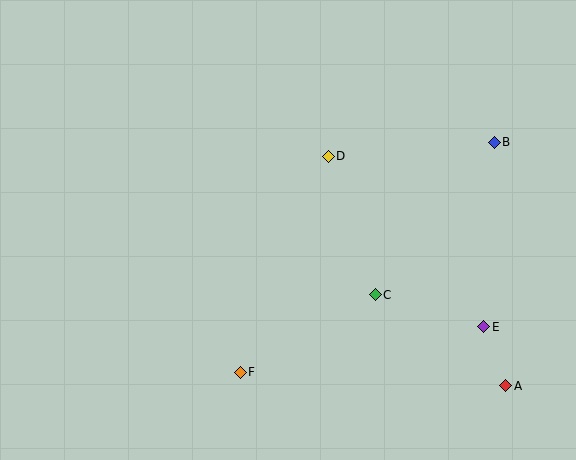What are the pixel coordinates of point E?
Point E is at (484, 327).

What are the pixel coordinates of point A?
Point A is at (506, 386).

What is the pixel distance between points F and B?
The distance between F and B is 343 pixels.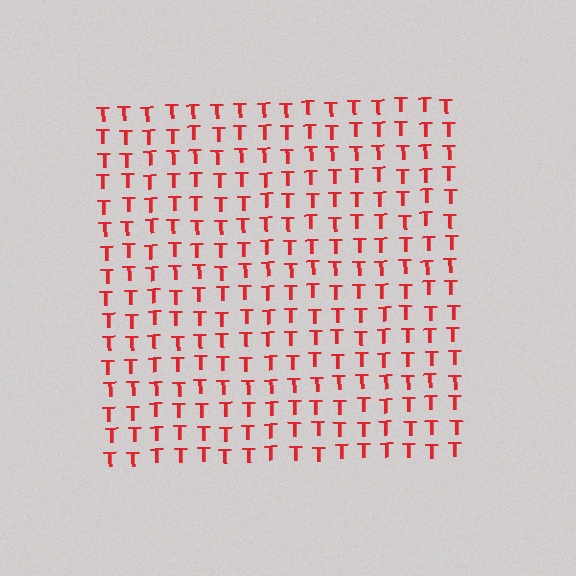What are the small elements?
The small elements are letter T's.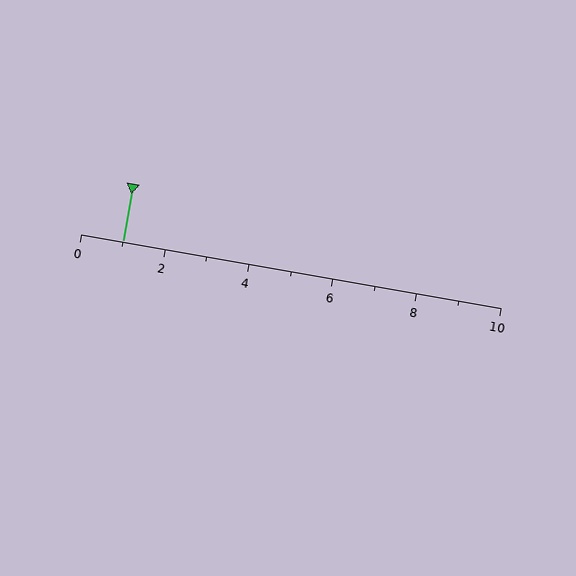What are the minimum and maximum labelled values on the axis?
The axis runs from 0 to 10.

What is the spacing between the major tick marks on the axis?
The major ticks are spaced 2 apart.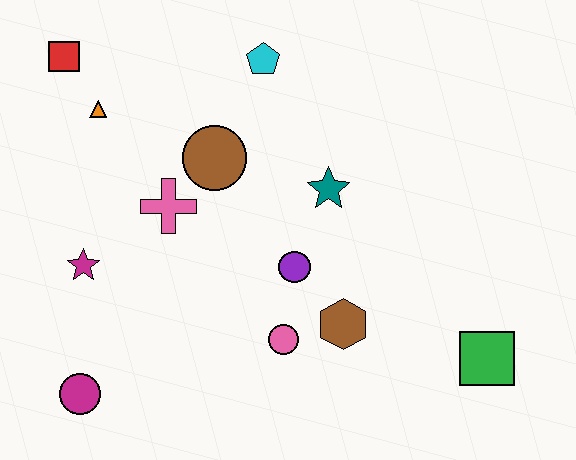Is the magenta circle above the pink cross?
No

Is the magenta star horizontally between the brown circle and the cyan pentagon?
No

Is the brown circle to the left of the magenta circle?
No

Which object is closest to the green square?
The brown hexagon is closest to the green square.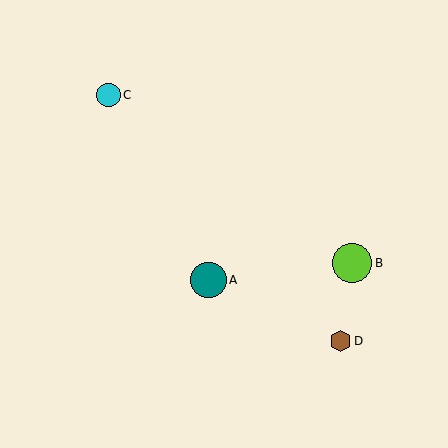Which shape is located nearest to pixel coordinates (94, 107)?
The cyan circle (labeled C) at (109, 95) is nearest to that location.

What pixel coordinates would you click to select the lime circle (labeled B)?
Click at (352, 263) to select the lime circle B.